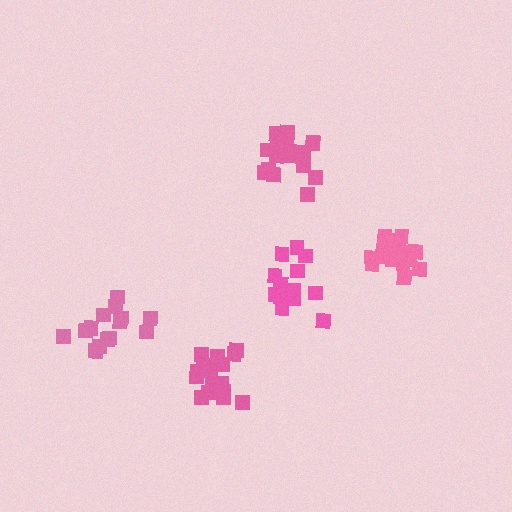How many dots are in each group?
Group 1: 14 dots, Group 2: 17 dots, Group 3: 19 dots, Group 4: 18 dots, Group 5: 14 dots (82 total).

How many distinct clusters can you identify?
There are 5 distinct clusters.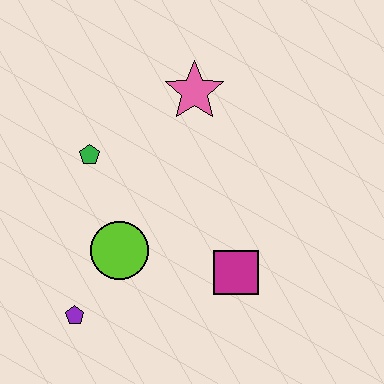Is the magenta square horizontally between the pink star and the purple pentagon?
No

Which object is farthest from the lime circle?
The pink star is farthest from the lime circle.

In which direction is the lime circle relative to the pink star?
The lime circle is below the pink star.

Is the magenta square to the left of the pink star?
No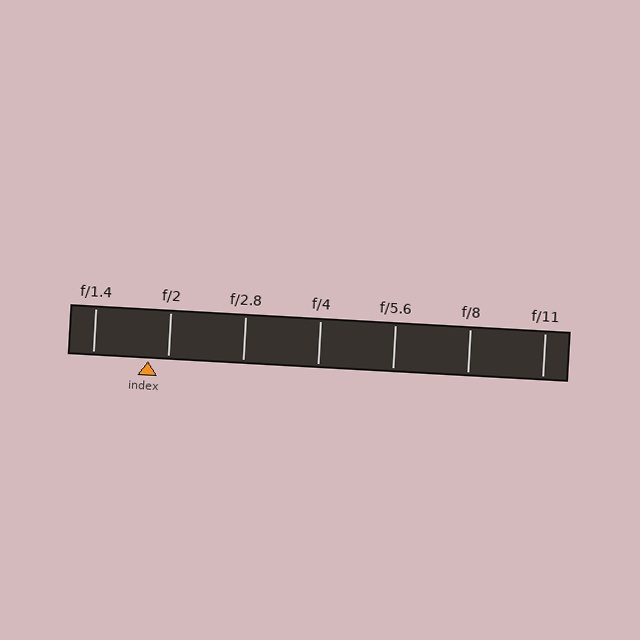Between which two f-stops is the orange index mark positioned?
The index mark is between f/1.4 and f/2.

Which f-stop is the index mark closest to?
The index mark is closest to f/2.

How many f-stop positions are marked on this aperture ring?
There are 7 f-stop positions marked.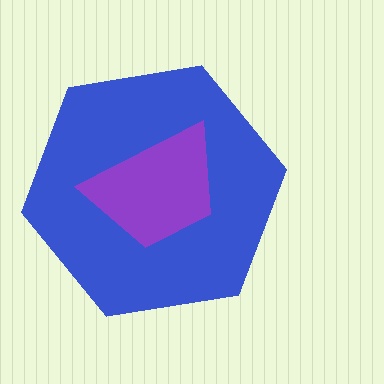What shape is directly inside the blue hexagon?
The purple trapezoid.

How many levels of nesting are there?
2.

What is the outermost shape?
The blue hexagon.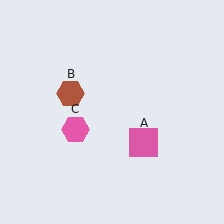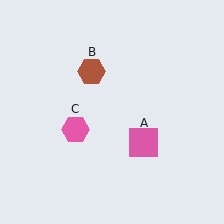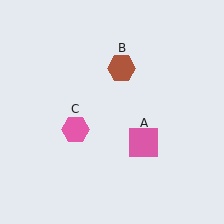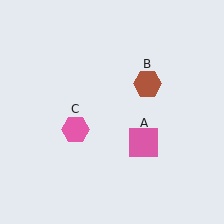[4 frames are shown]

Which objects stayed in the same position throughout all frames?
Pink square (object A) and pink hexagon (object C) remained stationary.